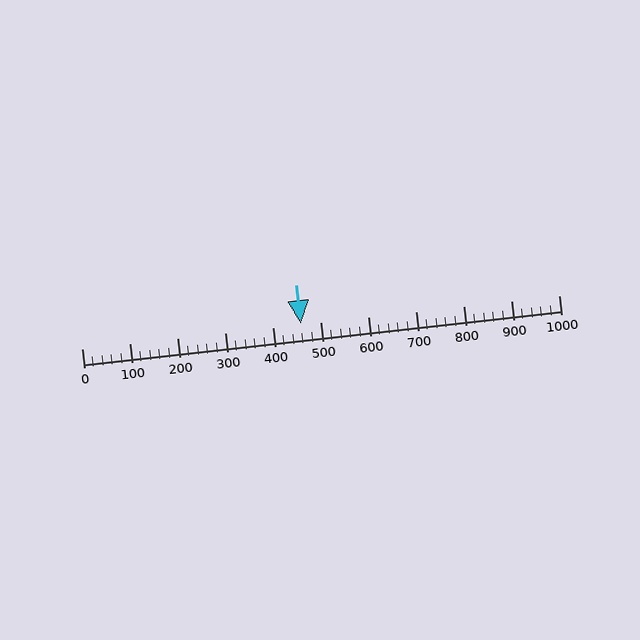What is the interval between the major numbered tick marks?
The major tick marks are spaced 100 units apart.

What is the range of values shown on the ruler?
The ruler shows values from 0 to 1000.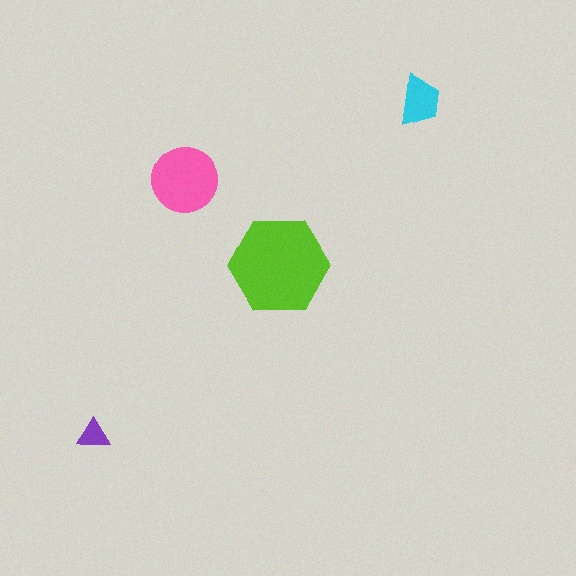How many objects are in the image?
There are 4 objects in the image.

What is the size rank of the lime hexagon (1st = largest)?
1st.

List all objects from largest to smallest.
The lime hexagon, the pink circle, the cyan trapezoid, the purple triangle.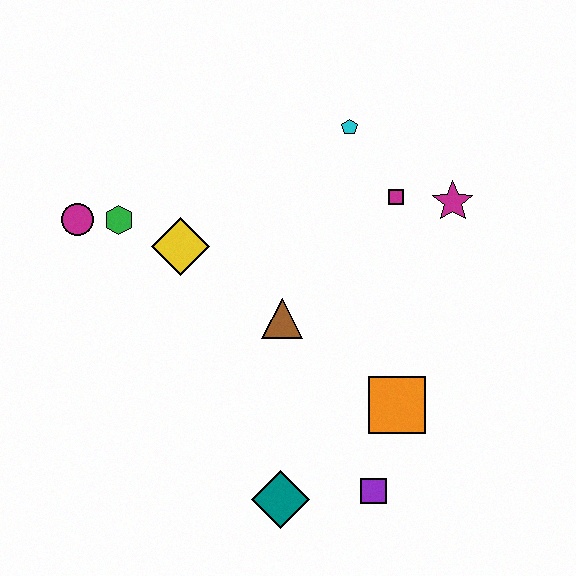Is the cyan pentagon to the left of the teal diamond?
No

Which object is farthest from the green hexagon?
The purple square is farthest from the green hexagon.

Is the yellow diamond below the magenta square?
Yes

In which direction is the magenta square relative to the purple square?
The magenta square is above the purple square.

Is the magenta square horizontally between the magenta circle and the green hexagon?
No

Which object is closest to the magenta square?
The magenta star is closest to the magenta square.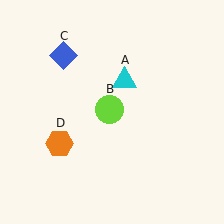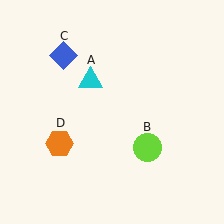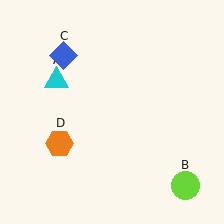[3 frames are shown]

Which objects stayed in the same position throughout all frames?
Blue diamond (object C) and orange hexagon (object D) remained stationary.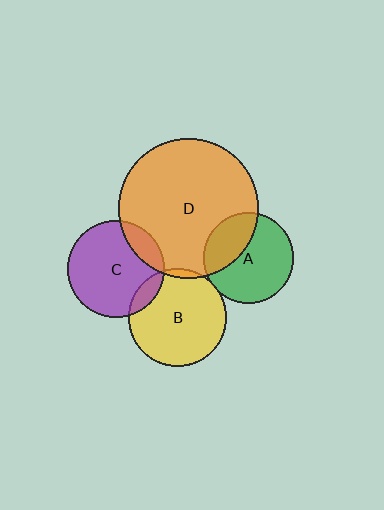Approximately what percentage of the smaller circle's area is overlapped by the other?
Approximately 5%.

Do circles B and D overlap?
Yes.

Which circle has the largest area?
Circle D (orange).